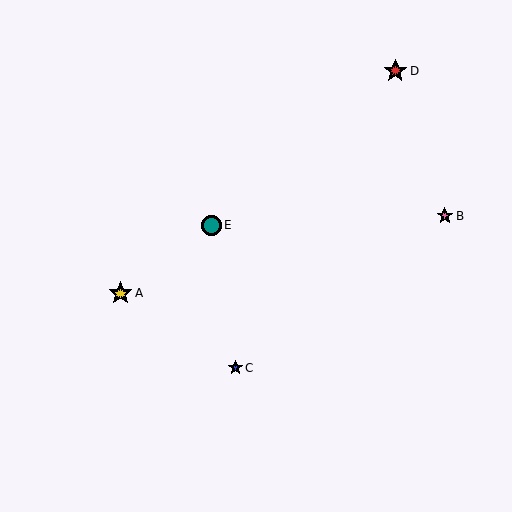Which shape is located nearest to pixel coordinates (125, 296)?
The yellow star (labeled A) at (120, 293) is nearest to that location.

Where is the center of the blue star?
The center of the blue star is at (236, 368).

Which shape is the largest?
The yellow star (labeled A) is the largest.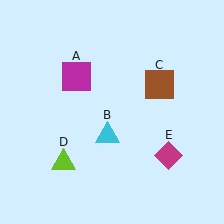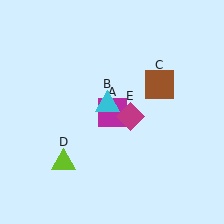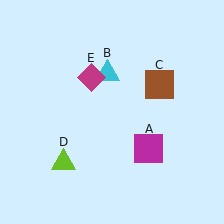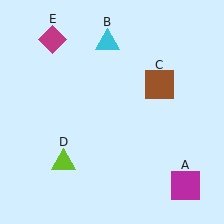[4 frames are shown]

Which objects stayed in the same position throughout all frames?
Brown square (object C) and lime triangle (object D) remained stationary.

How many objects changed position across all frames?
3 objects changed position: magenta square (object A), cyan triangle (object B), magenta diamond (object E).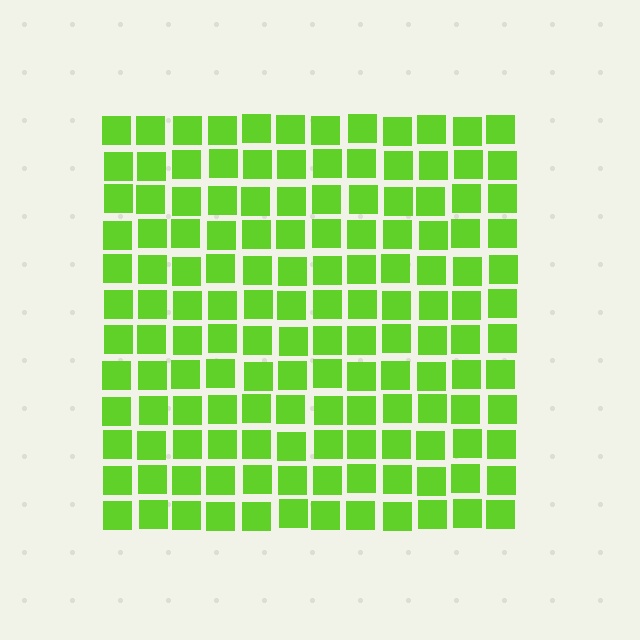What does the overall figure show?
The overall figure shows a square.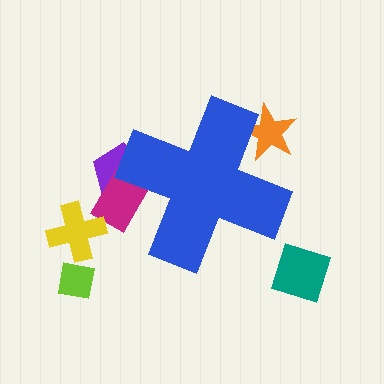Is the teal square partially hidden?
No, the teal square is fully visible.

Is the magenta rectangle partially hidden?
Yes, the magenta rectangle is partially hidden behind the blue cross.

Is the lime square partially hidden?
No, the lime square is fully visible.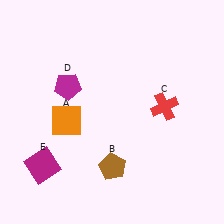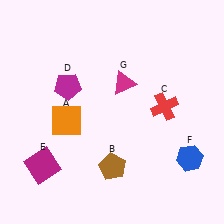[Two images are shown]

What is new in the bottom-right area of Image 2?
A blue hexagon (F) was added in the bottom-right area of Image 2.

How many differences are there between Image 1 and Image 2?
There are 2 differences between the two images.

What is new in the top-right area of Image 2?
A magenta triangle (G) was added in the top-right area of Image 2.